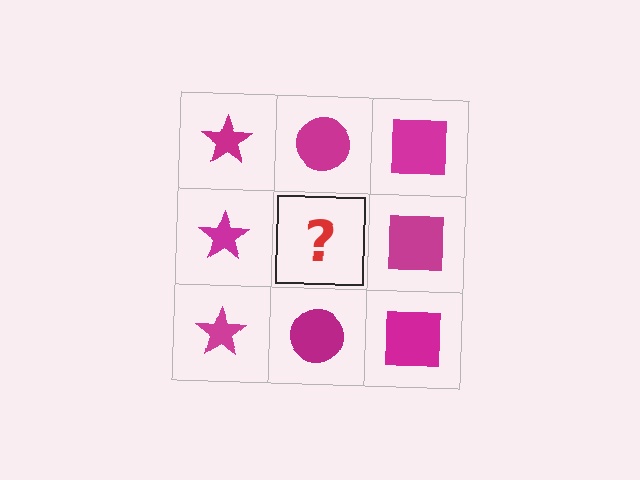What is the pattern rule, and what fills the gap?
The rule is that each column has a consistent shape. The gap should be filled with a magenta circle.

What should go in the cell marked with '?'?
The missing cell should contain a magenta circle.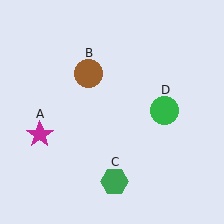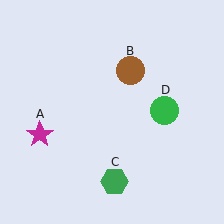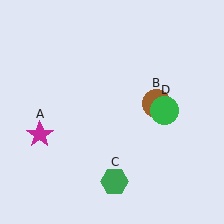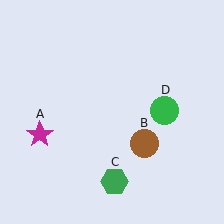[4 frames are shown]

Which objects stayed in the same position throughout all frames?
Magenta star (object A) and green hexagon (object C) and green circle (object D) remained stationary.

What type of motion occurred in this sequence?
The brown circle (object B) rotated clockwise around the center of the scene.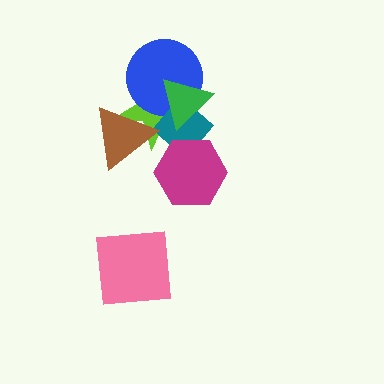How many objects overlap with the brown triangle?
1 object overlaps with the brown triangle.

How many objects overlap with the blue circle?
3 objects overlap with the blue circle.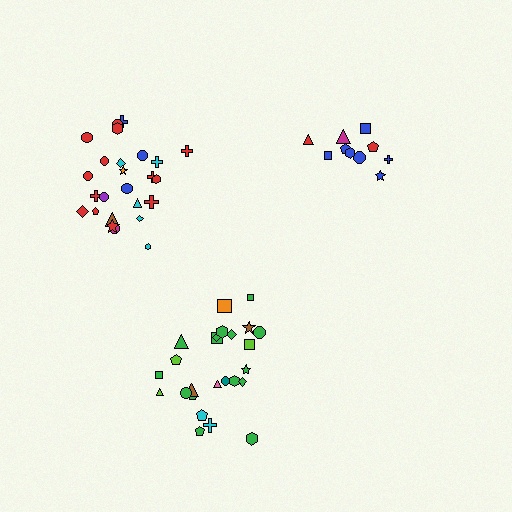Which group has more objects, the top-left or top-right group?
The top-left group.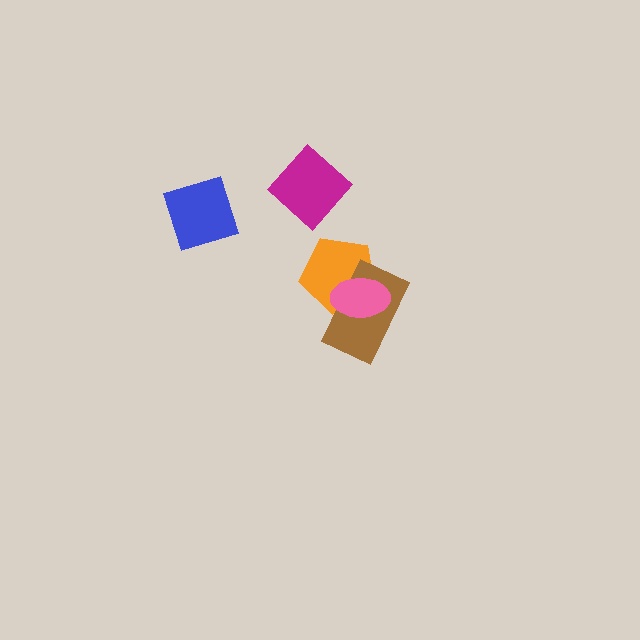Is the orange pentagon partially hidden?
Yes, it is partially covered by another shape.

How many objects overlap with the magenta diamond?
0 objects overlap with the magenta diamond.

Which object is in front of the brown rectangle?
The pink ellipse is in front of the brown rectangle.